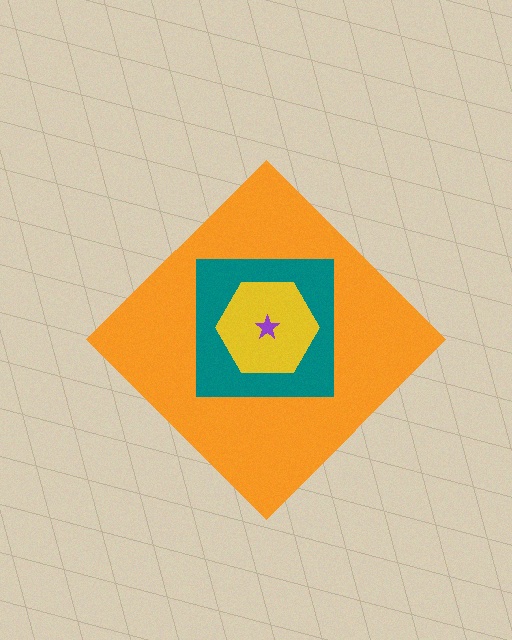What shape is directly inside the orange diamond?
The teal square.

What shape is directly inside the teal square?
The yellow hexagon.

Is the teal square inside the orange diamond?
Yes.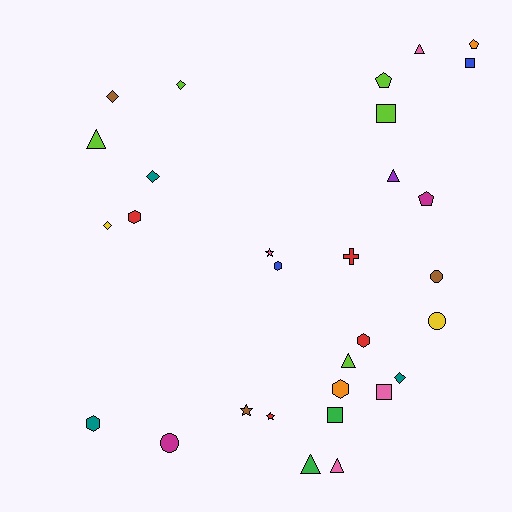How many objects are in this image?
There are 30 objects.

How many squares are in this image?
There are 4 squares.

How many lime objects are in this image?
There are 5 lime objects.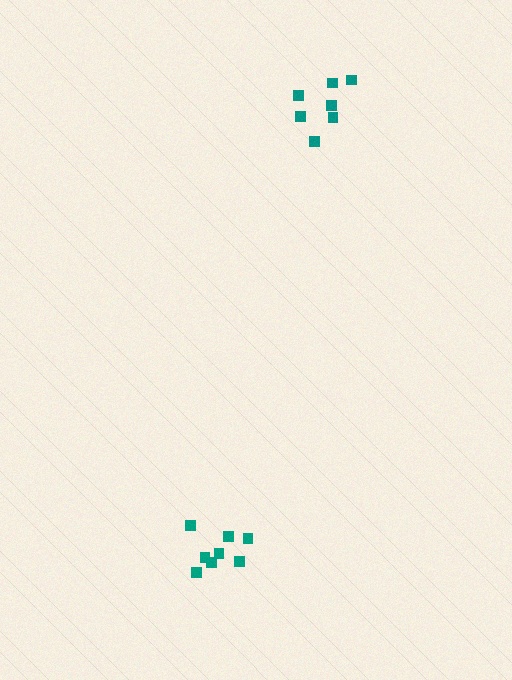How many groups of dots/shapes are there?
There are 2 groups.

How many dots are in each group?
Group 1: 8 dots, Group 2: 7 dots (15 total).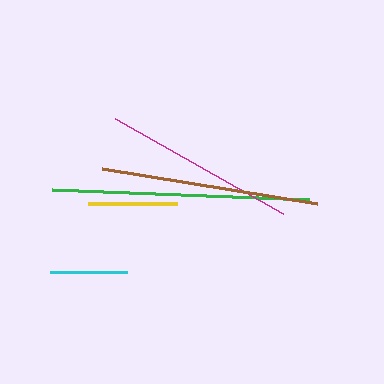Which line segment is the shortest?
The cyan line is the shortest at approximately 78 pixels.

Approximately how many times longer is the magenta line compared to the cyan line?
The magenta line is approximately 2.5 times the length of the cyan line.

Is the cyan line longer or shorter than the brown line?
The brown line is longer than the cyan line.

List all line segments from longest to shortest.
From longest to shortest: green, brown, magenta, yellow, cyan.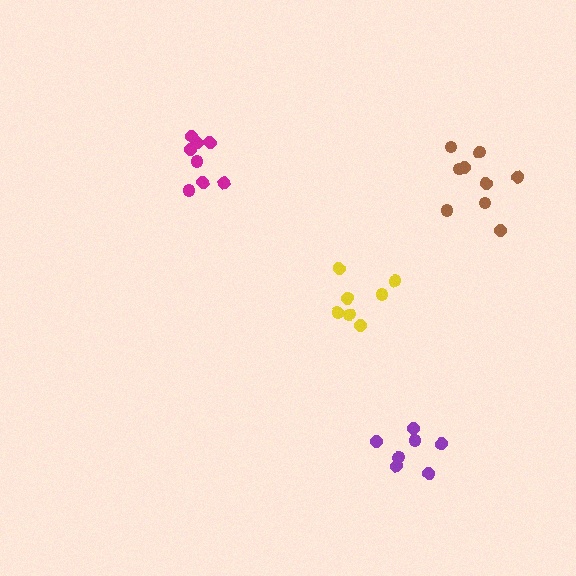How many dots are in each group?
Group 1: 7 dots, Group 2: 9 dots, Group 3: 8 dots, Group 4: 7 dots (31 total).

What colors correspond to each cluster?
The clusters are colored: yellow, brown, magenta, purple.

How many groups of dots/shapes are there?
There are 4 groups.